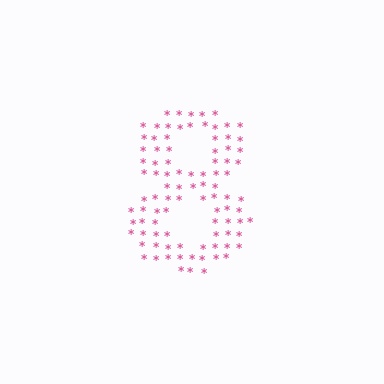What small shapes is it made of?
It is made of small asterisks.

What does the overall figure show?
The overall figure shows the digit 8.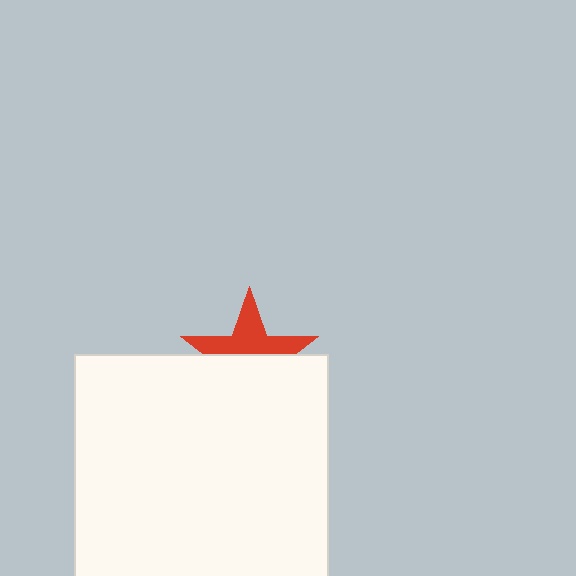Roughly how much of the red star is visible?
About half of it is visible (roughly 46%).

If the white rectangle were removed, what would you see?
You would see the complete red star.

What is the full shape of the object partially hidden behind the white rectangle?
The partially hidden object is a red star.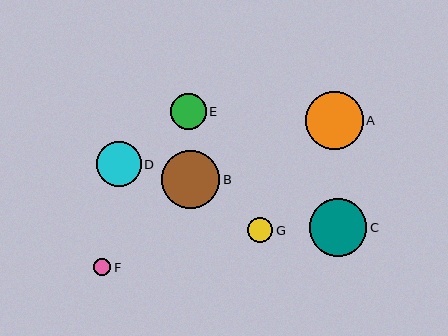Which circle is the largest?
Circle B is the largest with a size of approximately 59 pixels.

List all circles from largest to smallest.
From largest to smallest: B, A, C, D, E, G, F.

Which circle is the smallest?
Circle F is the smallest with a size of approximately 18 pixels.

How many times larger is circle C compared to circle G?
Circle C is approximately 2.3 times the size of circle G.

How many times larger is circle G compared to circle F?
Circle G is approximately 1.4 times the size of circle F.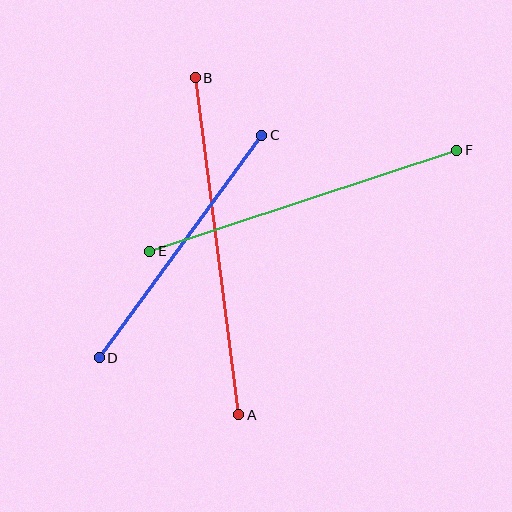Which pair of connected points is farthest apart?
Points A and B are farthest apart.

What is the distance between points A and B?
The distance is approximately 340 pixels.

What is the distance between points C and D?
The distance is approximately 276 pixels.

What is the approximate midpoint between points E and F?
The midpoint is at approximately (303, 201) pixels.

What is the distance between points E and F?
The distance is approximately 323 pixels.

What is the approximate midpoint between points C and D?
The midpoint is at approximately (180, 247) pixels.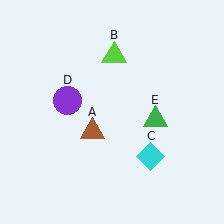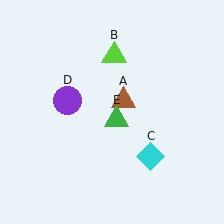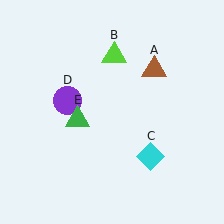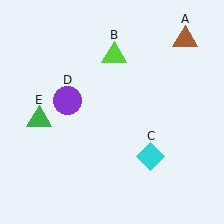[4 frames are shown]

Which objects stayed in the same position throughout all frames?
Lime triangle (object B) and cyan diamond (object C) and purple circle (object D) remained stationary.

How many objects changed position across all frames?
2 objects changed position: brown triangle (object A), green triangle (object E).